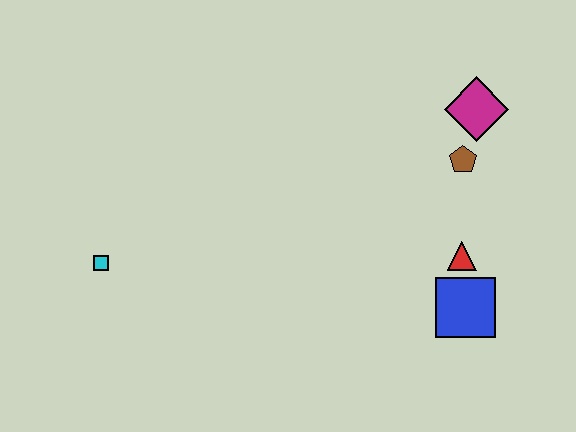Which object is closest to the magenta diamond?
The brown pentagon is closest to the magenta diamond.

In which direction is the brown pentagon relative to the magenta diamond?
The brown pentagon is below the magenta diamond.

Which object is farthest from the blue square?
The cyan square is farthest from the blue square.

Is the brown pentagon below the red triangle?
No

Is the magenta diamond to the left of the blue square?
No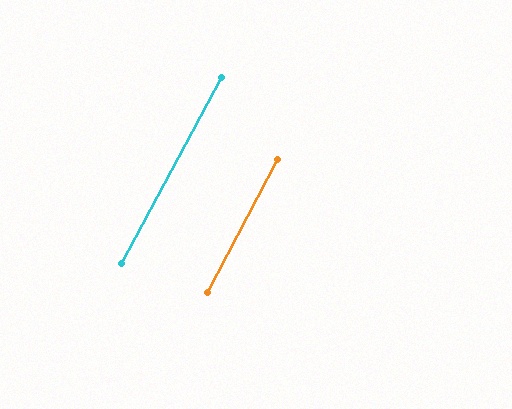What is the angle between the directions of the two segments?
Approximately 0 degrees.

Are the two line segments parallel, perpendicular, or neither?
Parallel — their directions differ by only 0.4°.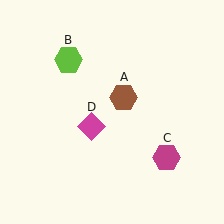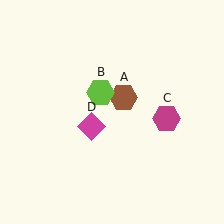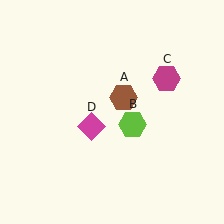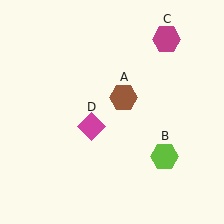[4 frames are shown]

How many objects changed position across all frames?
2 objects changed position: lime hexagon (object B), magenta hexagon (object C).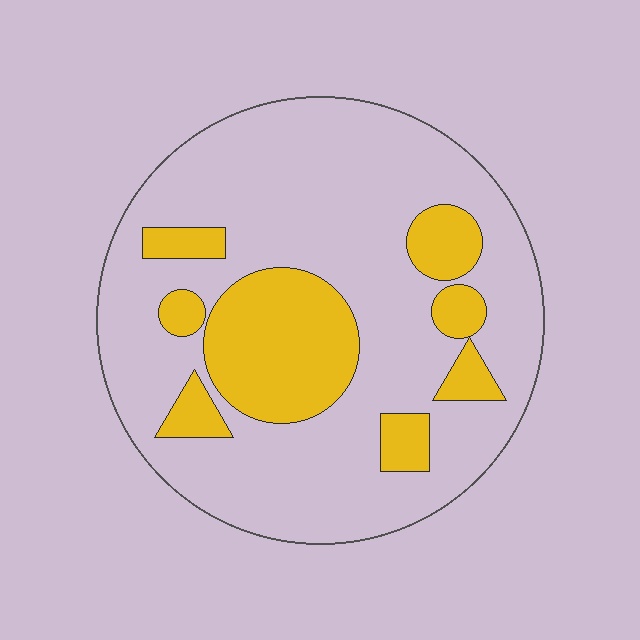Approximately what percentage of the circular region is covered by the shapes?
Approximately 25%.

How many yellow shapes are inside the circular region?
8.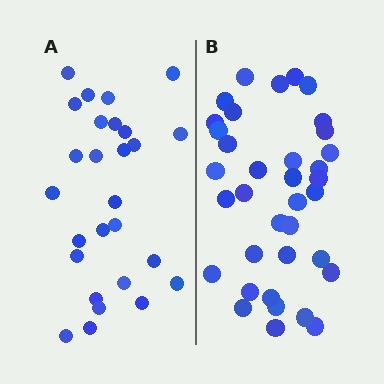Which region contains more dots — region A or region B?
Region B (the right region) has more dots.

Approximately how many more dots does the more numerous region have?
Region B has roughly 8 or so more dots than region A.